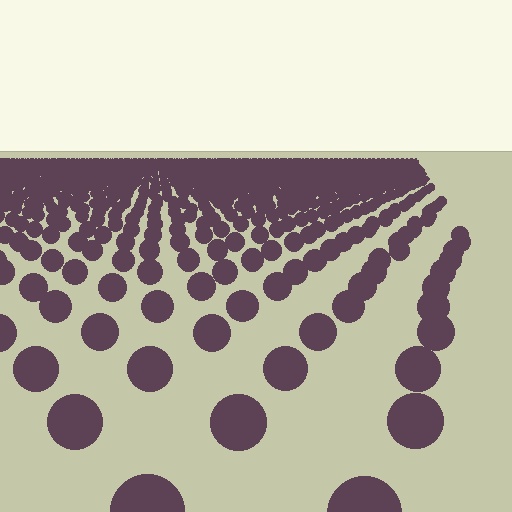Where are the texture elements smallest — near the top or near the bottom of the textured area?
Near the top.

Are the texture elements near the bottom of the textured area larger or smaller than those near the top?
Larger. Near the bottom, elements are closer to the viewer and appear at a bigger on-screen size.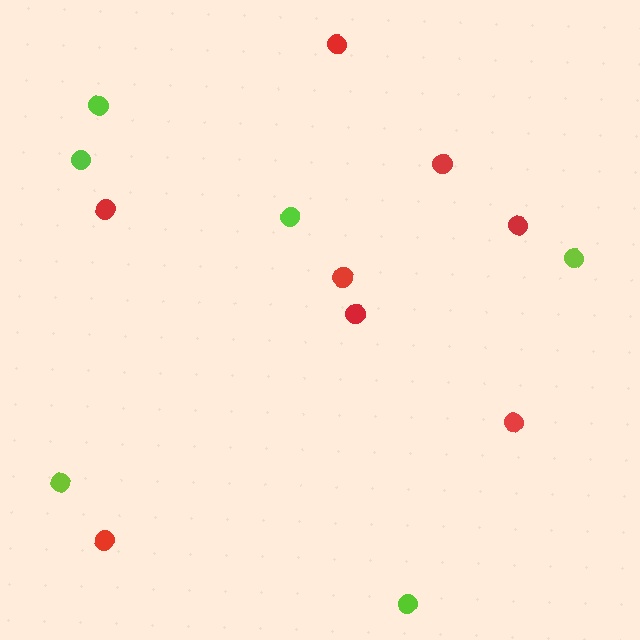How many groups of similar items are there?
There are 2 groups: one group of red circles (8) and one group of lime circles (6).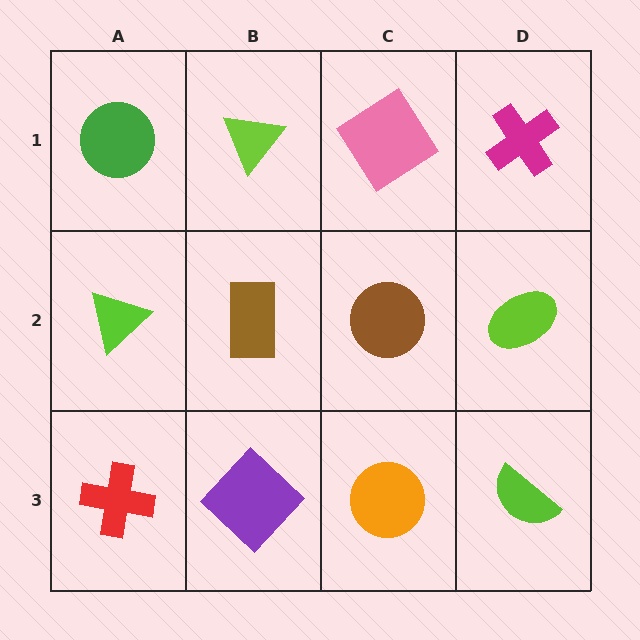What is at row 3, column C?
An orange circle.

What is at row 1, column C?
A pink diamond.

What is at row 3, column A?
A red cross.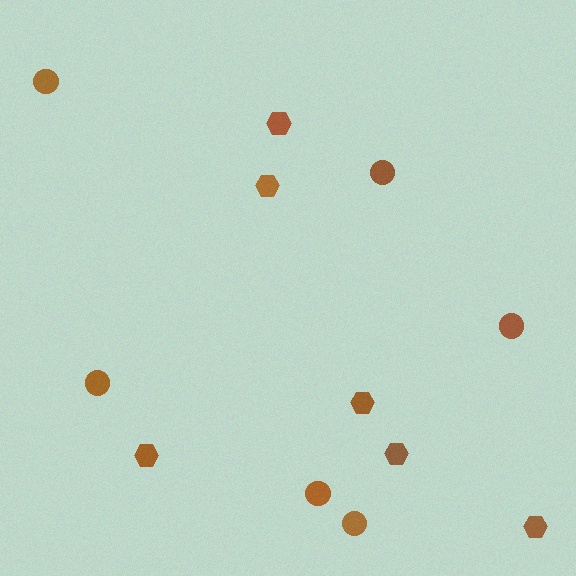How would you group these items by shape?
There are 2 groups: one group of hexagons (6) and one group of circles (6).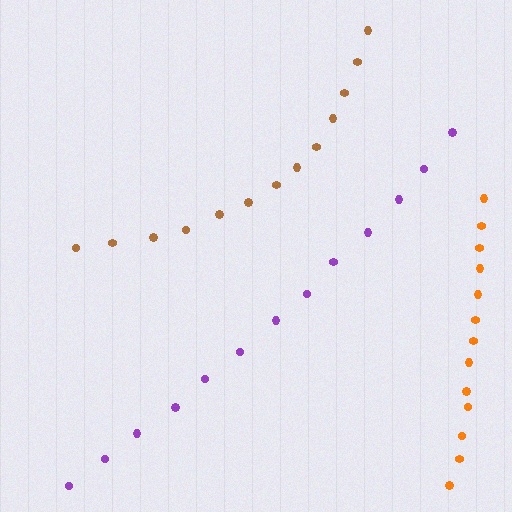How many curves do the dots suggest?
There are 3 distinct paths.